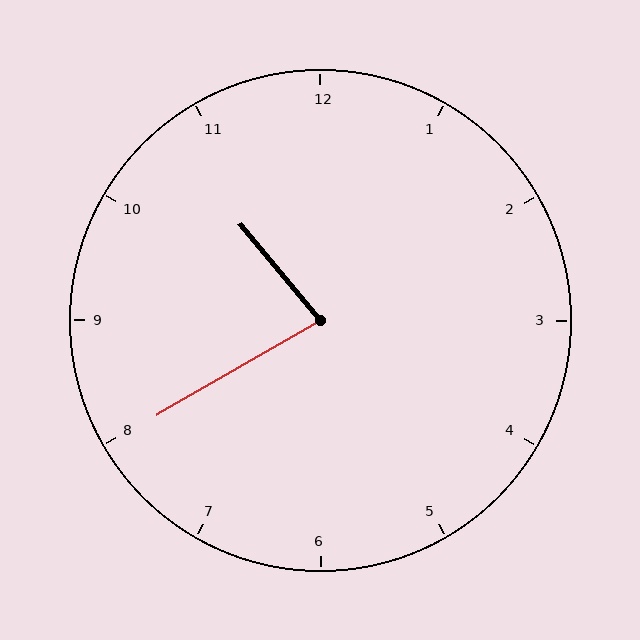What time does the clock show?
10:40.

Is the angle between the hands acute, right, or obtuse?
It is acute.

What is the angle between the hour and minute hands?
Approximately 80 degrees.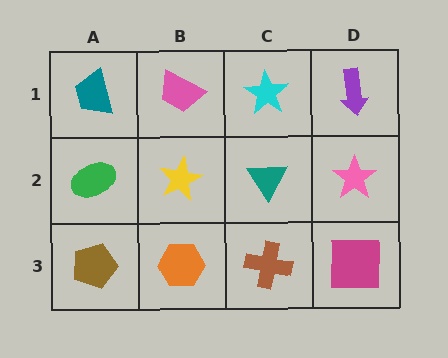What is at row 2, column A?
A green ellipse.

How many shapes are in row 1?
4 shapes.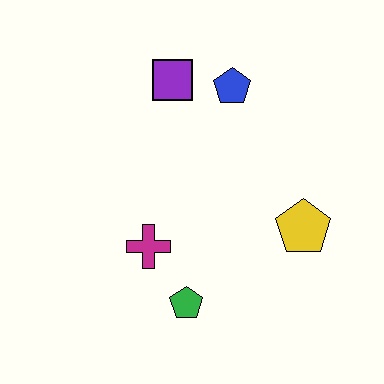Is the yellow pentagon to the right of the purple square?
Yes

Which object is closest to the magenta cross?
The green pentagon is closest to the magenta cross.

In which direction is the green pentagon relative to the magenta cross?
The green pentagon is below the magenta cross.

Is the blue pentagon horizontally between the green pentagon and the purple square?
No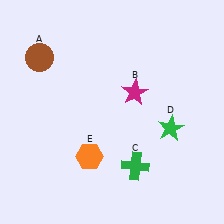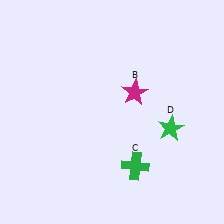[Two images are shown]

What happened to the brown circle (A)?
The brown circle (A) was removed in Image 2. It was in the top-left area of Image 1.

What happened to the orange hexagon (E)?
The orange hexagon (E) was removed in Image 2. It was in the bottom-left area of Image 1.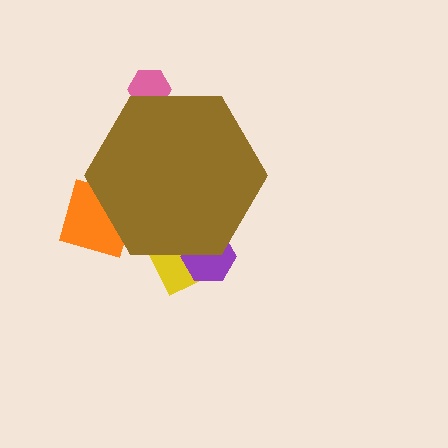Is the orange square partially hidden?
Yes, the orange square is partially hidden behind the brown hexagon.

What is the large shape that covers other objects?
A brown hexagon.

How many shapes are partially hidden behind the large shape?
4 shapes are partially hidden.